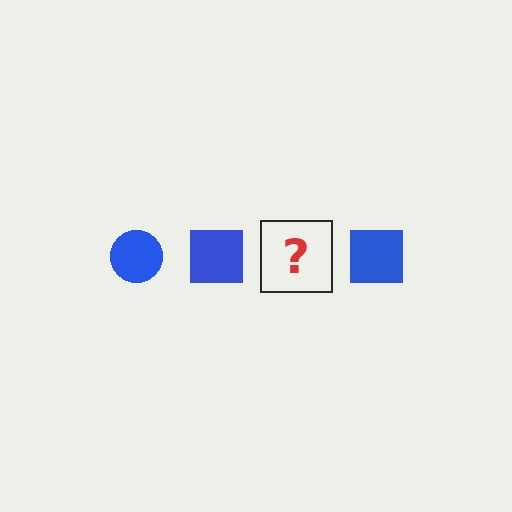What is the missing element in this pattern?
The missing element is a blue circle.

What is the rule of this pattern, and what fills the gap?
The rule is that the pattern cycles through circle, square shapes in blue. The gap should be filled with a blue circle.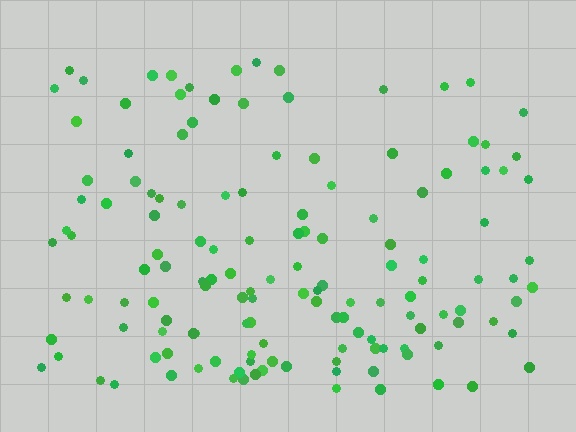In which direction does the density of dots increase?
From top to bottom, with the bottom side densest.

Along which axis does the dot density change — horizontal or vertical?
Vertical.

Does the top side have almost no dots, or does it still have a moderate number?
Still a moderate number, just noticeably fewer than the bottom.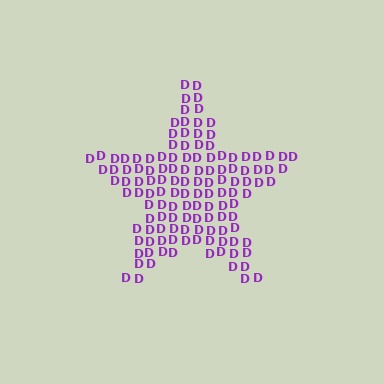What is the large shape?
The large shape is a star.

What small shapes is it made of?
It is made of small letter D's.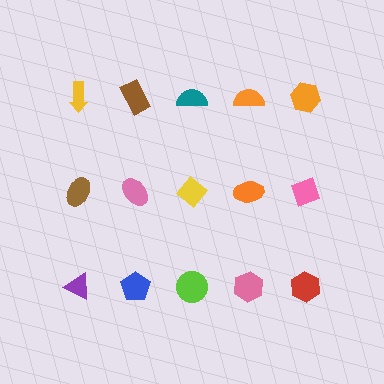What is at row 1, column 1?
A yellow arrow.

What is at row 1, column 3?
A teal semicircle.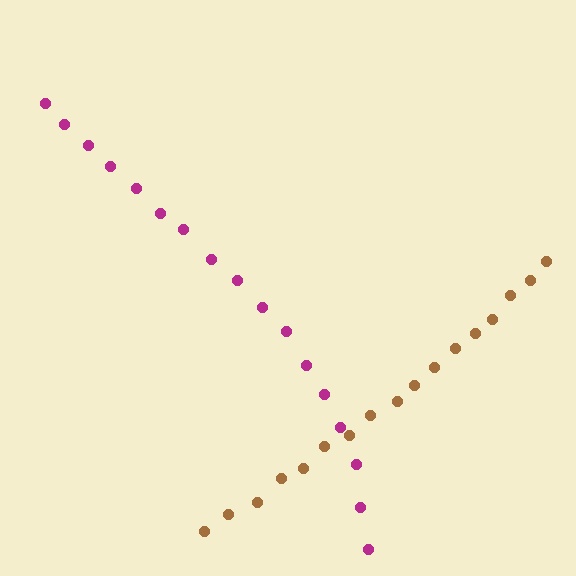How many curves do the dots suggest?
There are 2 distinct paths.